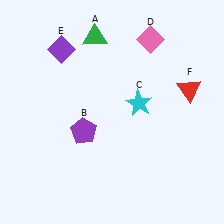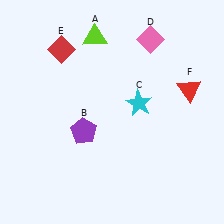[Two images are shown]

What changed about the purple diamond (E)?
In Image 1, E is purple. In Image 2, it changed to red.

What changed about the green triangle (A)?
In Image 1, A is green. In Image 2, it changed to lime.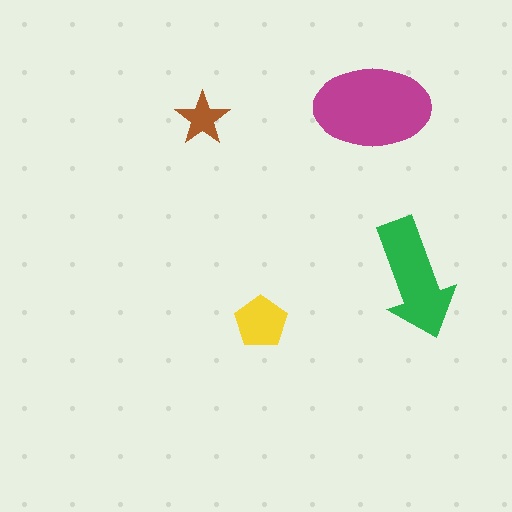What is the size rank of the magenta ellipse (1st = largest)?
1st.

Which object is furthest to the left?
The brown star is leftmost.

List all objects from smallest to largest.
The brown star, the yellow pentagon, the green arrow, the magenta ellipse.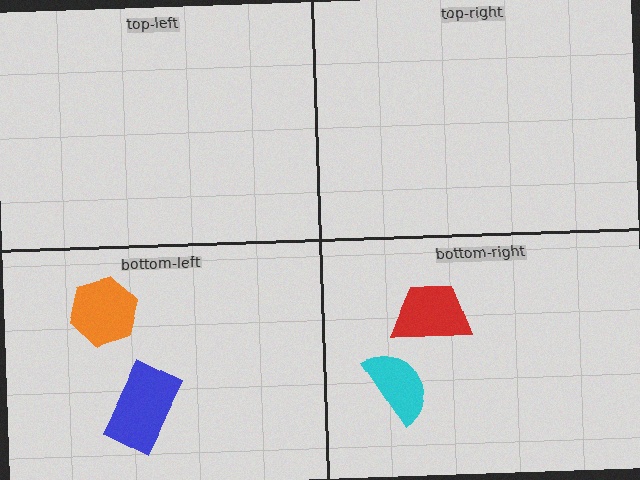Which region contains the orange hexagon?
The bottom-left region.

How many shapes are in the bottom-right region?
2.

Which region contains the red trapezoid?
The bottom-right region.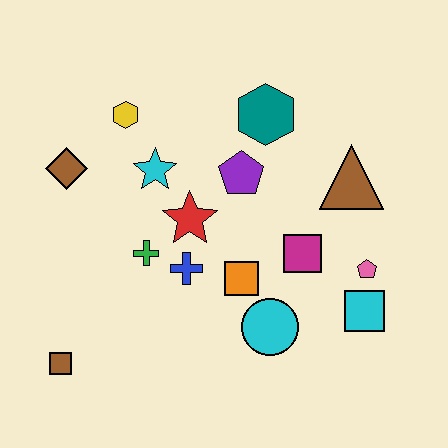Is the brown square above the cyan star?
No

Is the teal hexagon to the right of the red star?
Yes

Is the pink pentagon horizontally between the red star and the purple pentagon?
No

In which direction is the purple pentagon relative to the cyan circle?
The purple pentagon is above the cyan circle.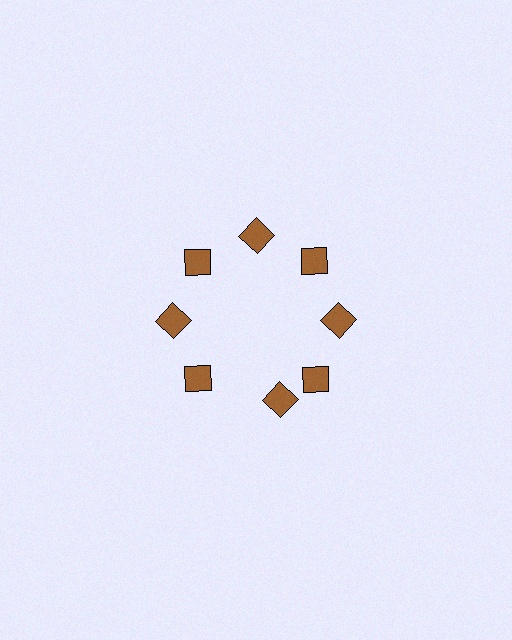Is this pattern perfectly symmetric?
No. The 8 brown diamonds are arranged in a ring, but one element near the 6 o'clock position is rotated out of alignment along the ring, breaking the 8-fold rotational symmetry.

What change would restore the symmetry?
The symmetry would be restored by rotating it back into even spacing with its neighbors so that all 8 diamonds sit at equal angles and equal distance from the center.